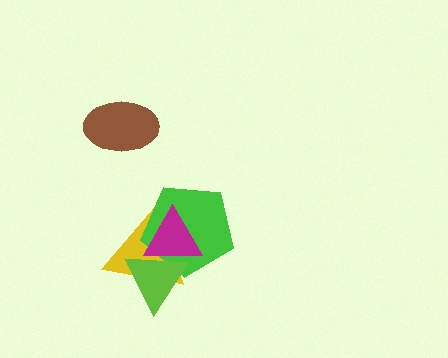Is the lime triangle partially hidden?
Yes, it is partially covered by another shape.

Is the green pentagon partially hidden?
Yes, it is partially covered by another shape.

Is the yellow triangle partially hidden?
Yes, it is partially covered by another shape.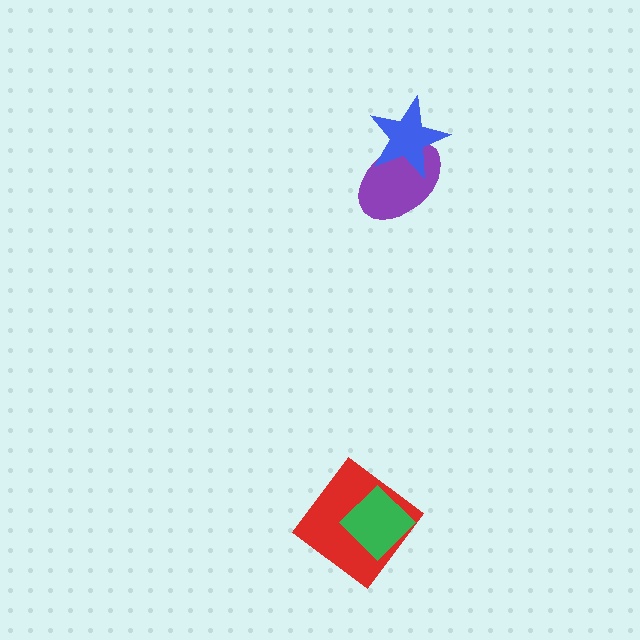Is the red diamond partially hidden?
Yes, it is partially covered by another shape.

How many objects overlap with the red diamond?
1 object overlaps with the red diamond.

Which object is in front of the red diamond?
The green diamond is in front of the red diamond.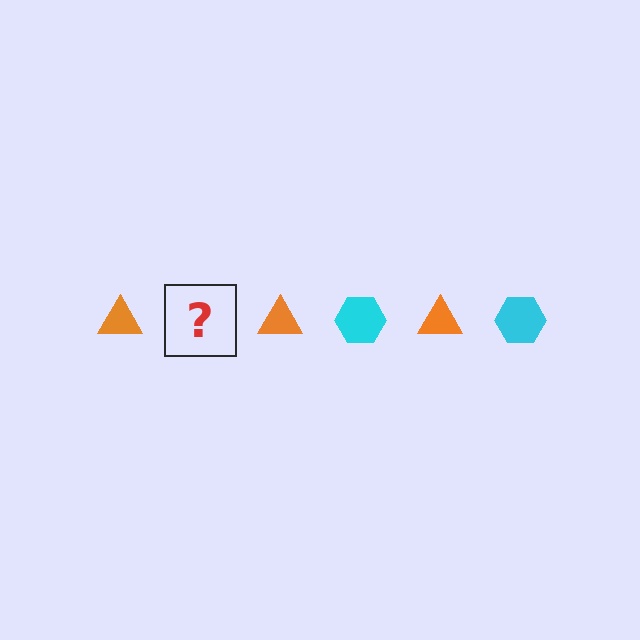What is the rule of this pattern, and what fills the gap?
The rule is that the pattern alternates between orange triangle and cyan hexagon. The gap should be filled with a cyan hexagon.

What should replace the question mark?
The question mark should be replaced with a cyan hexagon.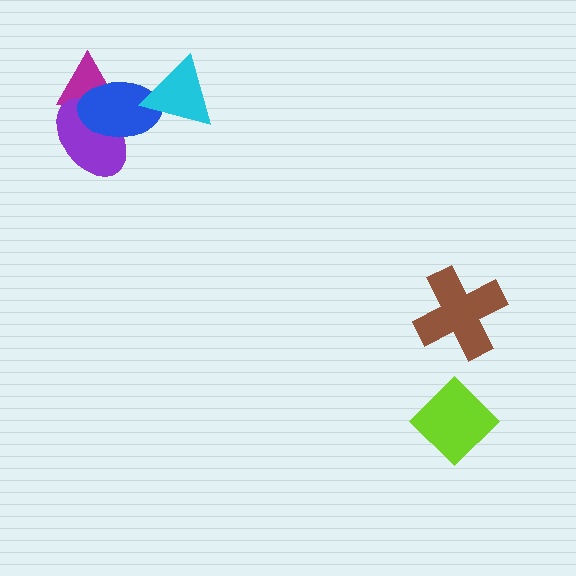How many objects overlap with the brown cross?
0 objects overlap with the brown cross.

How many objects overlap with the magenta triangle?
2 objects overlap with the magenta triangle.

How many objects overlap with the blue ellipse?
3 objects overlap with the blue ellipse.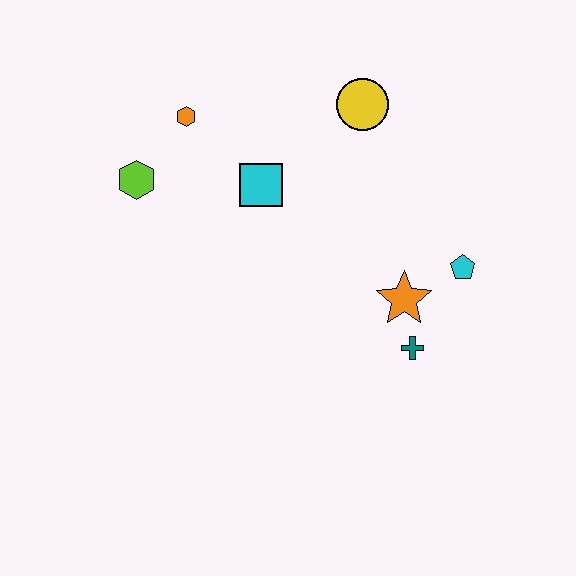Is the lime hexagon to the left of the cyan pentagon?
Yes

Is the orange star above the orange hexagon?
No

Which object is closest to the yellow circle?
The cyan square is closest to the yellow circle.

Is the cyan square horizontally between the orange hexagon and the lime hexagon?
No